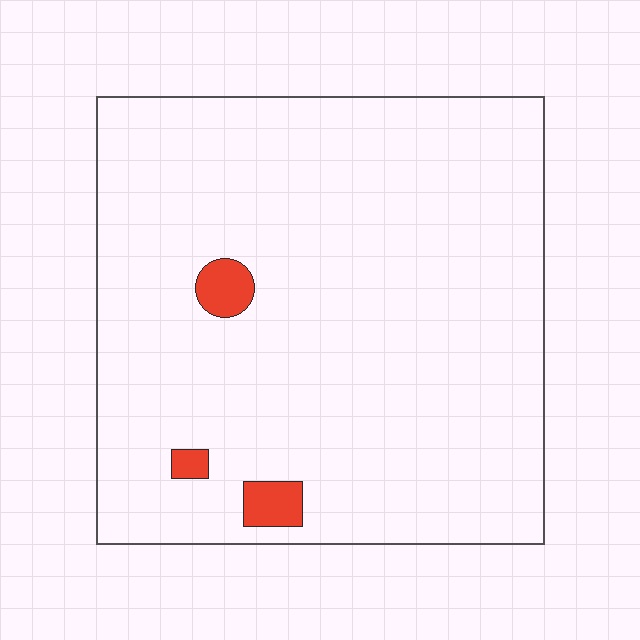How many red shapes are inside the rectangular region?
3.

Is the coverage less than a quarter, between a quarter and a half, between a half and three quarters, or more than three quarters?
Less than a quarter.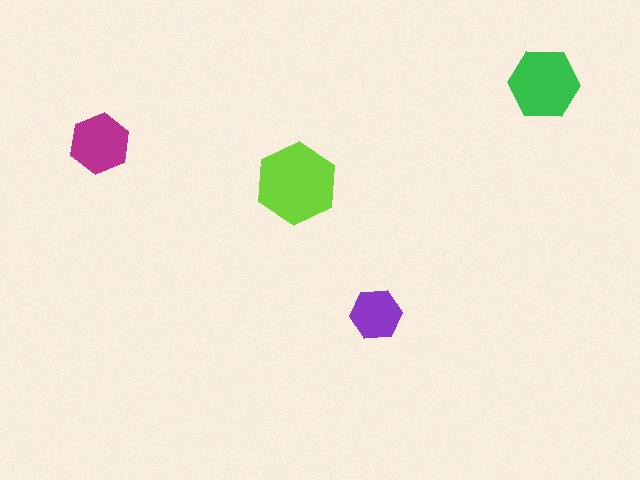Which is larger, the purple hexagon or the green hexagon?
The green one.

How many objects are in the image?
There are 4 objects in the image.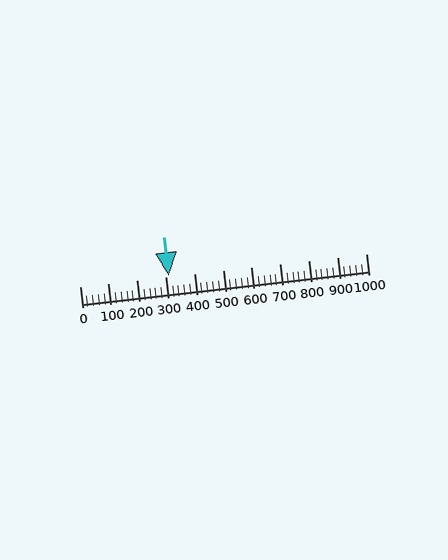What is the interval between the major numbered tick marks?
The major tick marks are spaced 100 units apart.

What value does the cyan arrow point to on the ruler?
The cyan arrow points to approximately 309.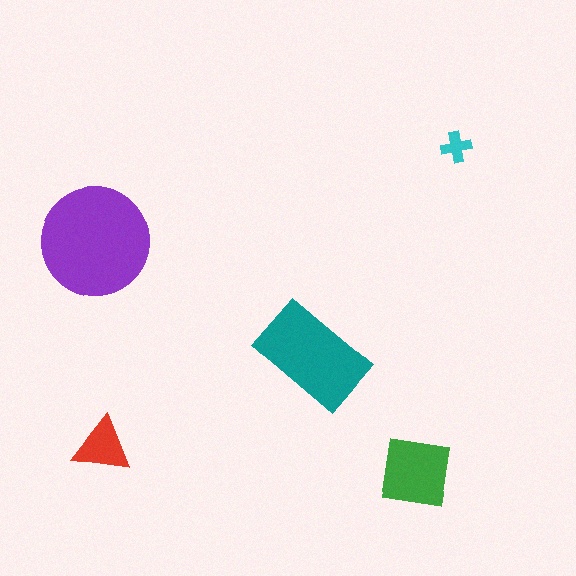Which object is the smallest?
The cyan cross.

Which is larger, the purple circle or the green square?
The purple circle.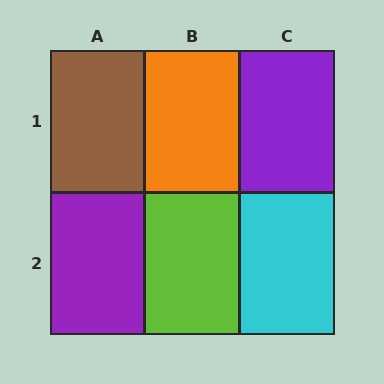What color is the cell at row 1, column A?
Brown.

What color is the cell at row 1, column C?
Purple.